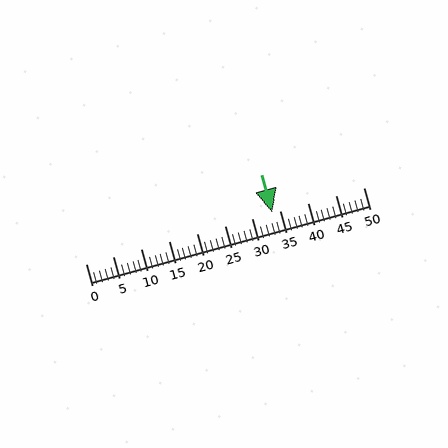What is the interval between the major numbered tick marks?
The major tick marks are spaced 5 units apart.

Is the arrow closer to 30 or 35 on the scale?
The arrow is closer to 35.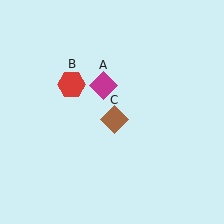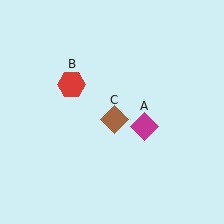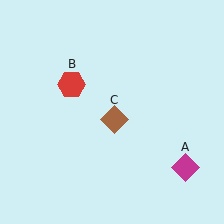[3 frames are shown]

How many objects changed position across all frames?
1 object changed position: magenta diamond (object A).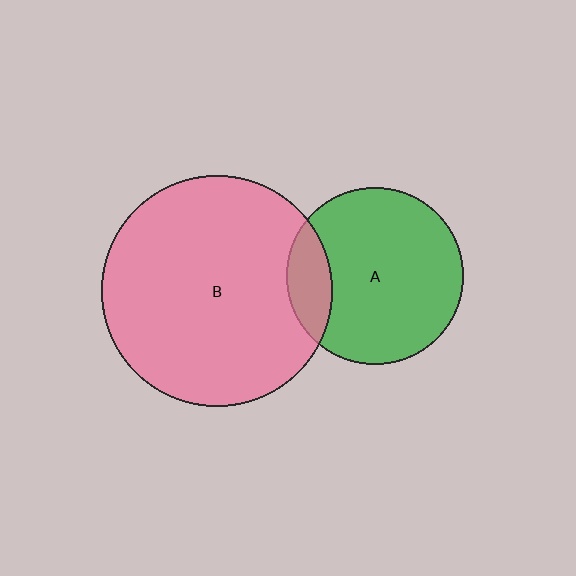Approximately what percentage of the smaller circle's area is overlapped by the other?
Approximately 15%.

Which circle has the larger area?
Circle B (pink).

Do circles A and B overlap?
Yes.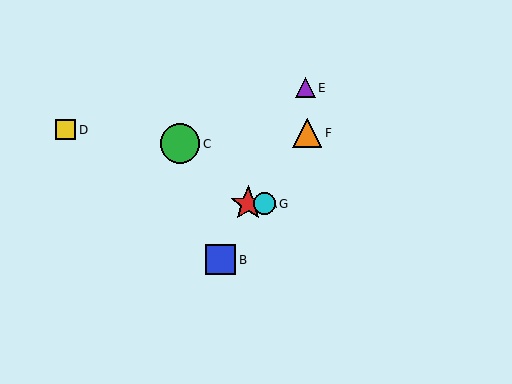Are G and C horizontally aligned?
No, G is at y≈204 and C is at y≈144.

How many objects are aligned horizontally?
2 objects (A, G) are aligned horizontally.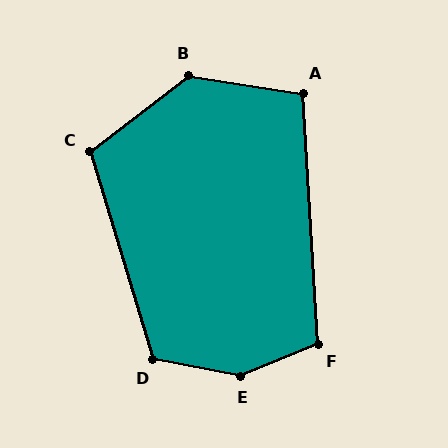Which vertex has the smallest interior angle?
A, at approximately 102 degrees.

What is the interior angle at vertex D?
Approximately 118 degrees (obtuse).